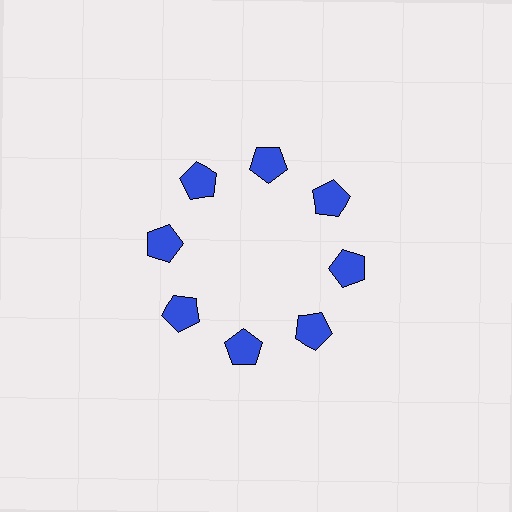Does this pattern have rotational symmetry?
Yes, this pattern has 8-fold rotational symmetry. It looks the same after rotating 45 degrees around the center.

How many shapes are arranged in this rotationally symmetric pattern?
There are 8 shapes, arranged in 8 groups of 1.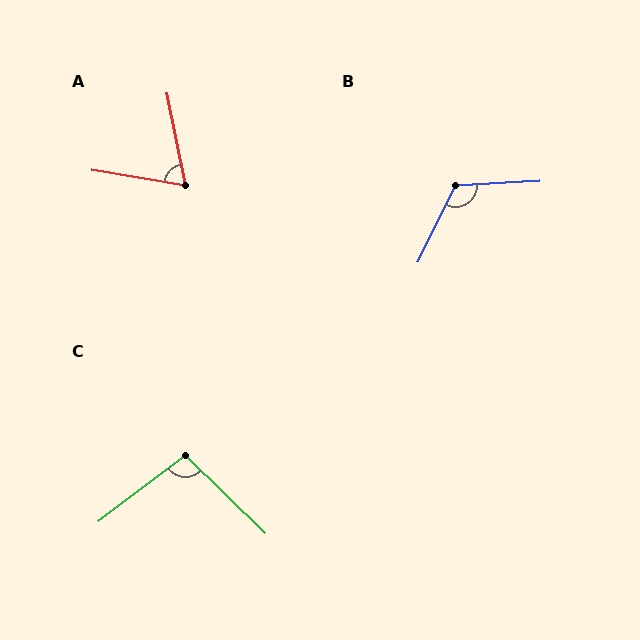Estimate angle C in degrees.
Approximately 98 degrees.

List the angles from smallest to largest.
A (69°), C (98°), B (119°).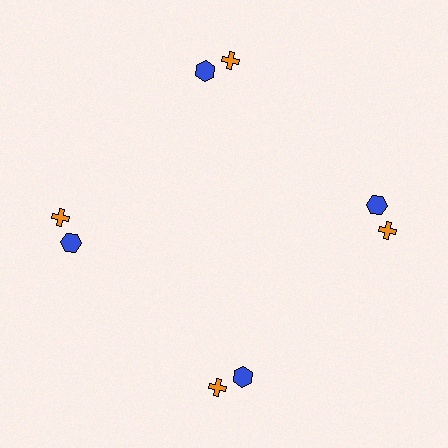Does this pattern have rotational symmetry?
Yes, this pattern has 4-fold rotational symmetry. It looks the same after rotating 90 degrees around the center.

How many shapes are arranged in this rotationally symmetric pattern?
There are 8 shapes, arranged in 4 groups of 2.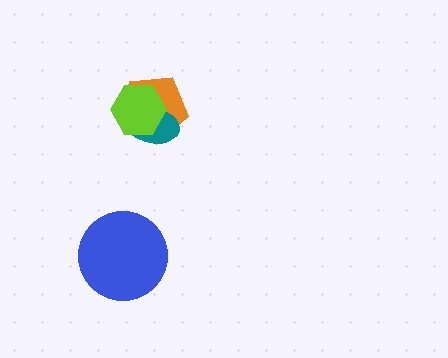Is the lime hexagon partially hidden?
No, no other shape covers it.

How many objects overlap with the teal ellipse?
2 objects overlap with the teal ellipse.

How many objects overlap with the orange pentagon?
2 objects overlap with the orange pentagon.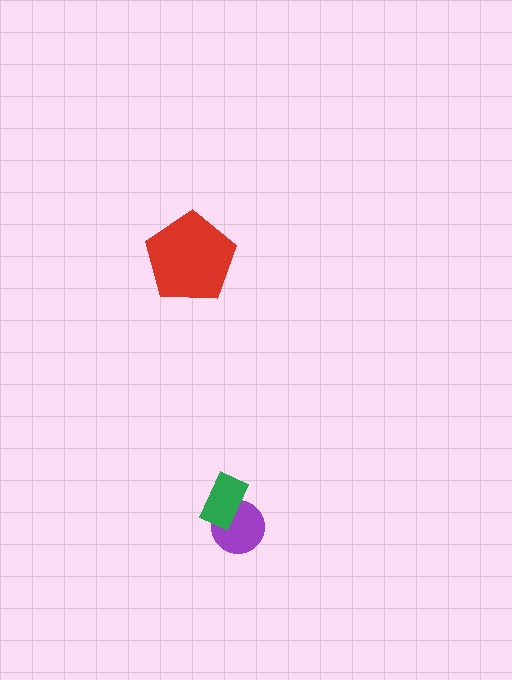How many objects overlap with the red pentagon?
0 objects overlap with the red pentagon.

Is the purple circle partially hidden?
Yes, it is partially covered by another shape.